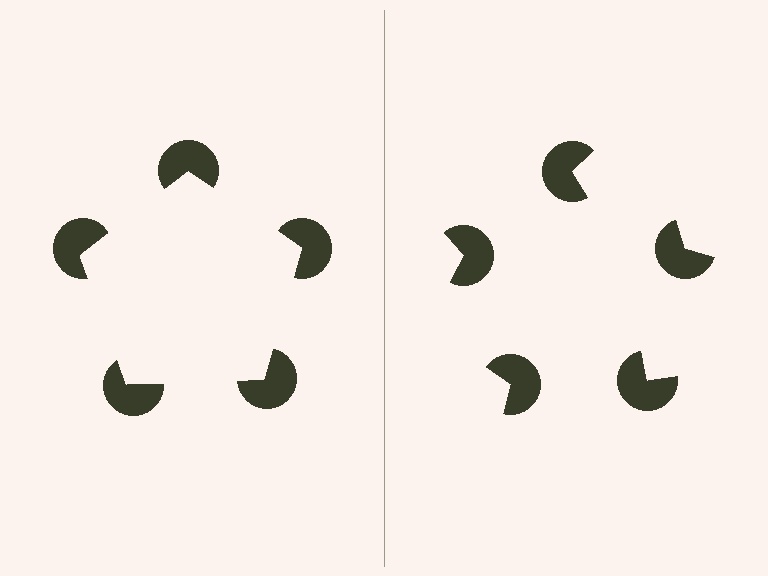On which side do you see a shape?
An illusory pentagon appears on the left side. On the right side the wedge cuts are rotated, so no coherent shape forms.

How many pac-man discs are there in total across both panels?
10 — 5 on each side.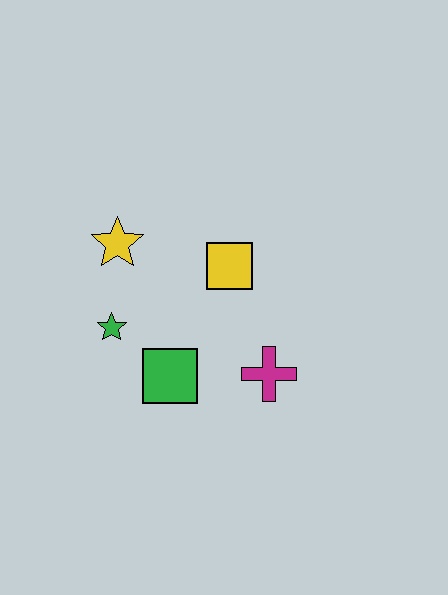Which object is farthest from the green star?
The magenta cross is farthest from the green star.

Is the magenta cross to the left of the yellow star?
No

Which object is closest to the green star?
The green square is closest to the green star.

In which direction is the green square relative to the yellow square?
The green square is below the yellow square.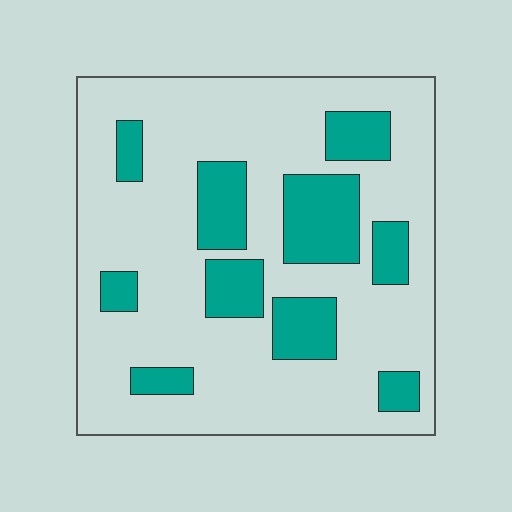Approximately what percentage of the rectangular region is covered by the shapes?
Approximately 25%.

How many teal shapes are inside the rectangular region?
10.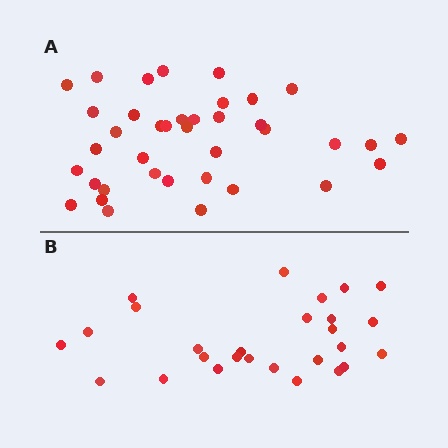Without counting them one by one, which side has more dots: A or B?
Region A (the top region) has more dots.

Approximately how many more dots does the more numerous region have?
Region A has roughly 12 or so more dots than region B.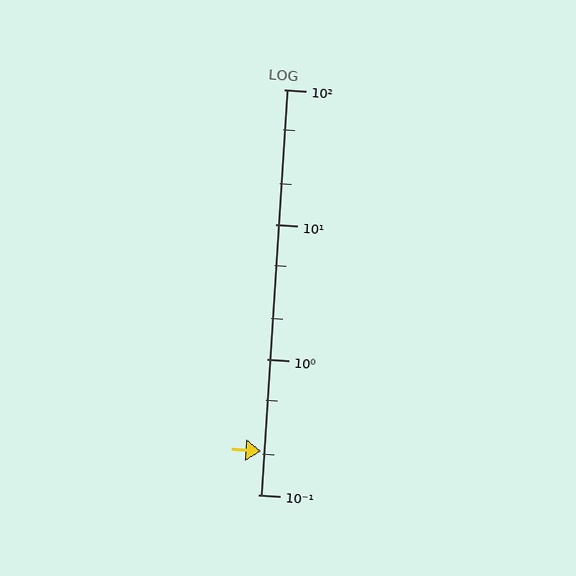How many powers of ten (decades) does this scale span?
The scale spans 3 decades, from 0.1 to 100.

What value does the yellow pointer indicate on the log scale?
The pointer indicates approximately 0.21.